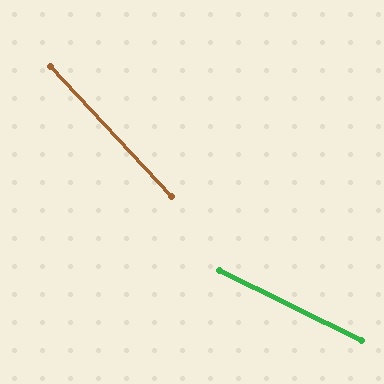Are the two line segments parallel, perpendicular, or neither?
Neither parallel nor perpendicular — they differ by about 21°.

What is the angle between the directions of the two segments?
Approximately 21 degrees.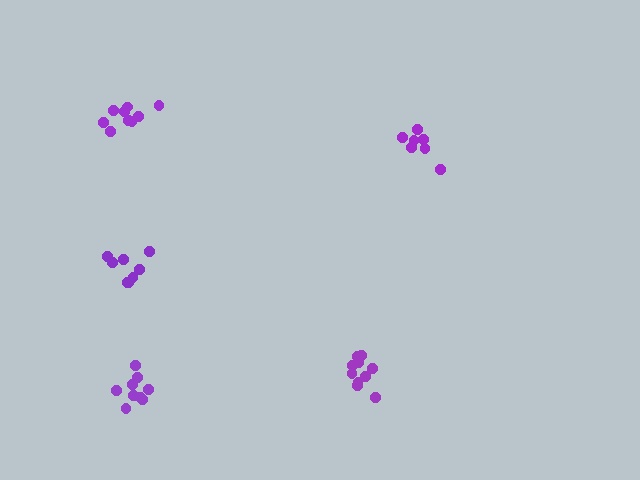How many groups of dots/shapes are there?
There are 5 groups.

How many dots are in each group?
Group 1: 10 dots, Group 2: 7 dots, Group 3: 9 dots, Group 4: 8 dots, Group 5: 10 dots (44 total).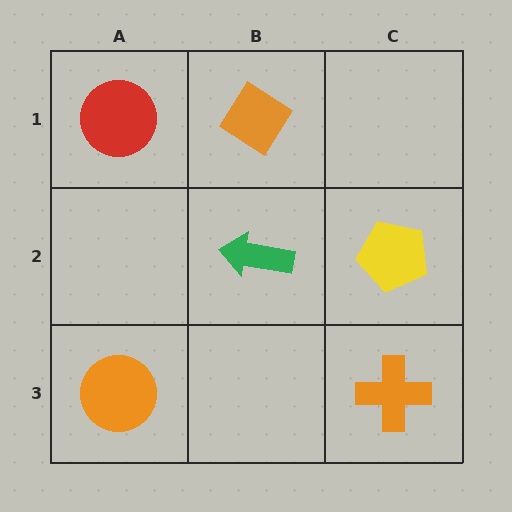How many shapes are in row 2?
2 shapes.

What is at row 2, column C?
A yellow pentagon.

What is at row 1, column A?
A red circle.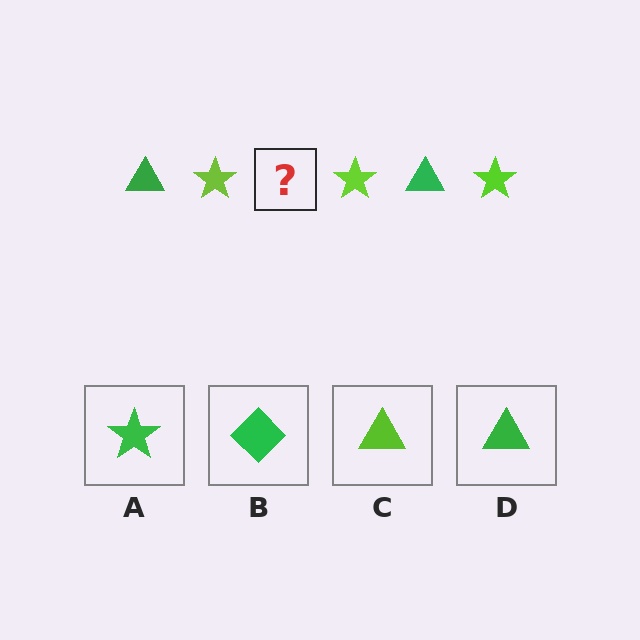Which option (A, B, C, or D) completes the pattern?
D.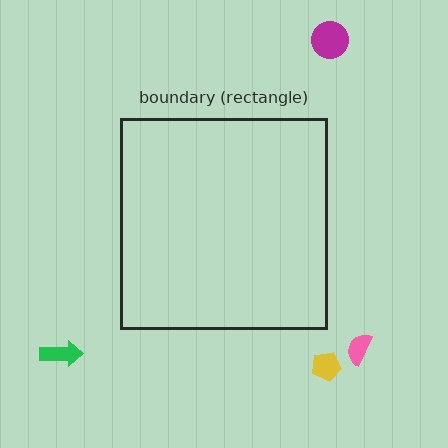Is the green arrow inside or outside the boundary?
Outside.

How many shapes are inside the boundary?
0 inside, 4 outside.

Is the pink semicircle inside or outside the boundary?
Outside.